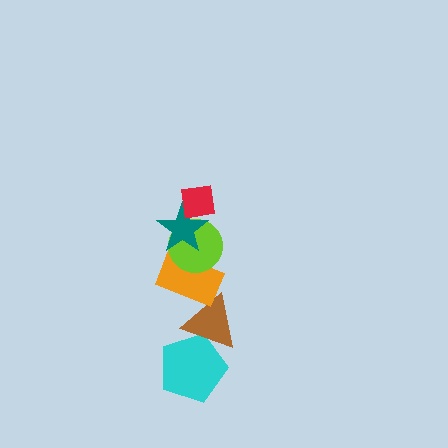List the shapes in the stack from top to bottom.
From top to bottom: the red square, the teal star, the lime circle, the orange rectangle, the brown triangle, the cyan pentagon.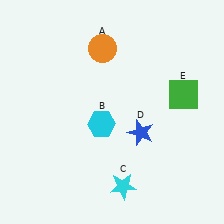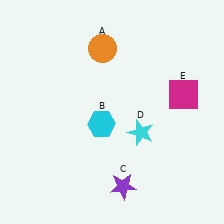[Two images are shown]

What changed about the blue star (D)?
In Image 1, D is blue. In Image 2, it changed to cyan.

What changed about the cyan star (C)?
In Image 1, C is cyan. In Image 2, it changed to purple.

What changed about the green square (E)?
In Image 1, E is green. In Image 2, it changed to magenta.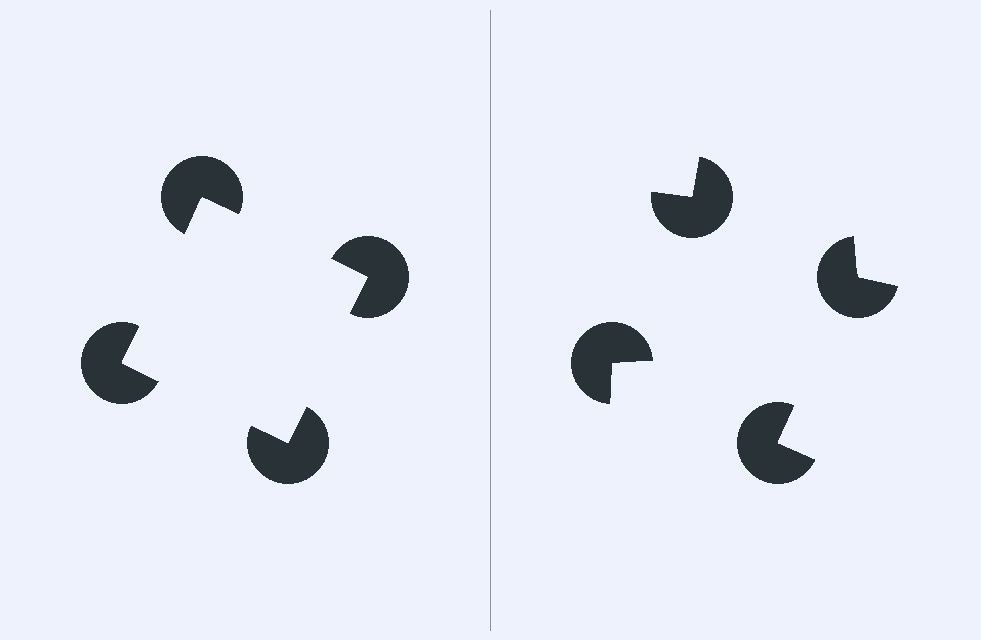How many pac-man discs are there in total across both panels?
8 — 4 on each side.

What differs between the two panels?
The pac-man discs are positioned identically on both sides; only the wedge orientations differ. On the left they align to a square; on the right they are misaligned.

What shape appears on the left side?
An illusory square.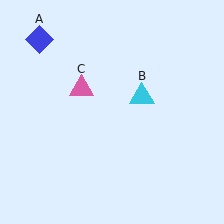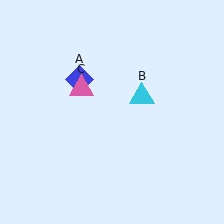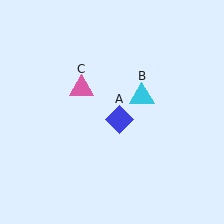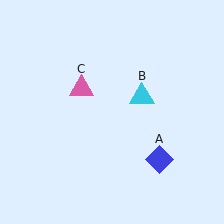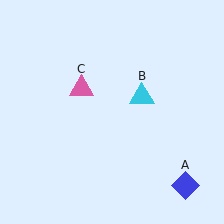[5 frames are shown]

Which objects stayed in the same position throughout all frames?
Cyan triangle (object B) and pink triangle (object C) remained stationary.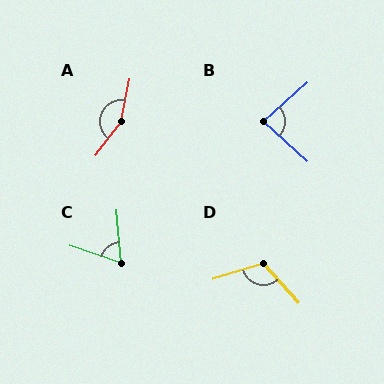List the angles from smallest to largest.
C (66°), B (84°), D (115°), A (154°).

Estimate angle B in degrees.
Approximately 84 degrees.